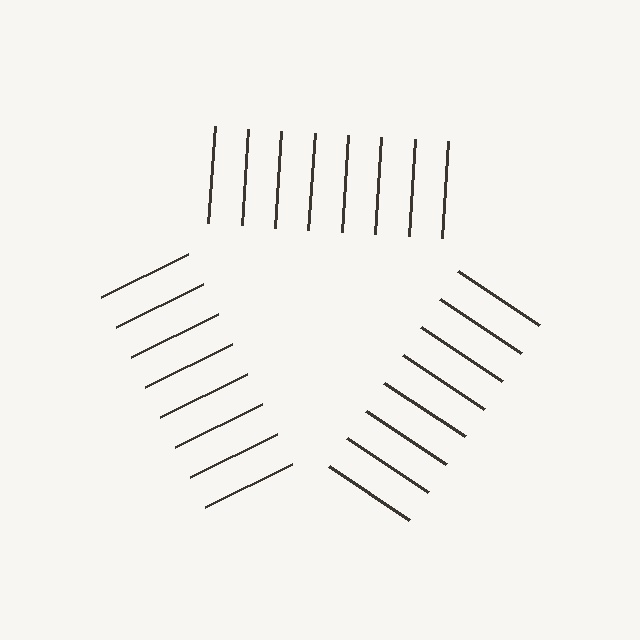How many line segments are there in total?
24 — 8 along each of the 3 edges.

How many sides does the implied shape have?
3 sides — the line-ends trace a triangle.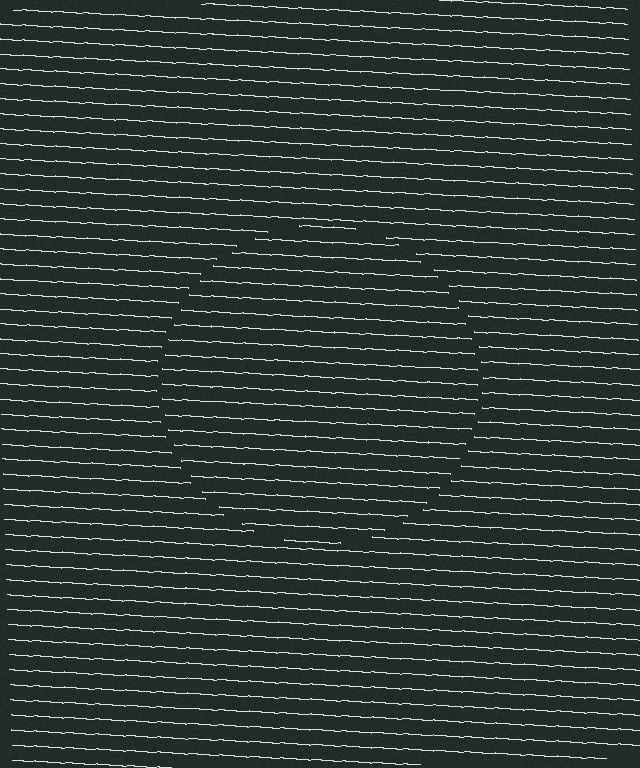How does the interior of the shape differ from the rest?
The interior of the shape contains the same grating, shifted by half a period — the contour is defined by the phase discontinuity where line-ends from the inner and outer gratings abut.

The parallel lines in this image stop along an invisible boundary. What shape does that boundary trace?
An illusory circle. The interior of the shape contains the same grating, shifted by half a period — the contour is defined by the phase discontinuity where line-ends from the inner and outer gratings abut.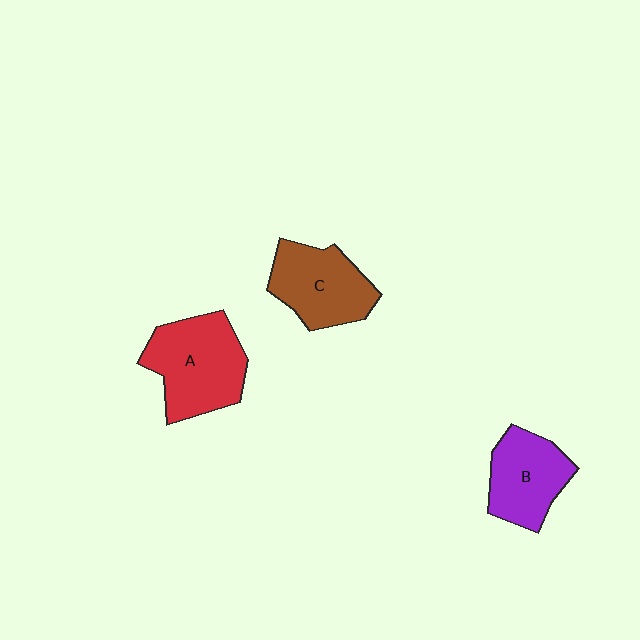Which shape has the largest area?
Shape A (red).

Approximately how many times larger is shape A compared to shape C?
Approximately 1.2 times.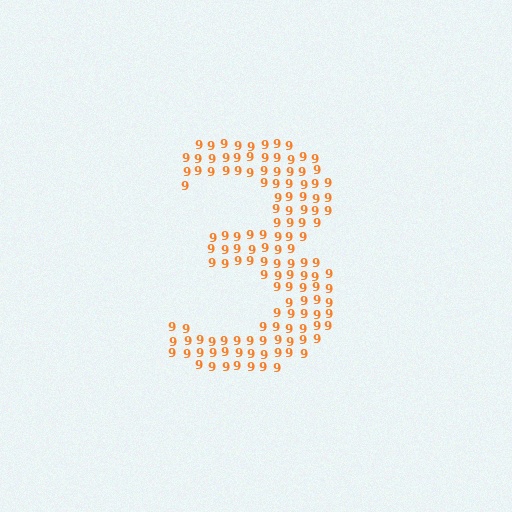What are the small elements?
The small elements are digit 9's.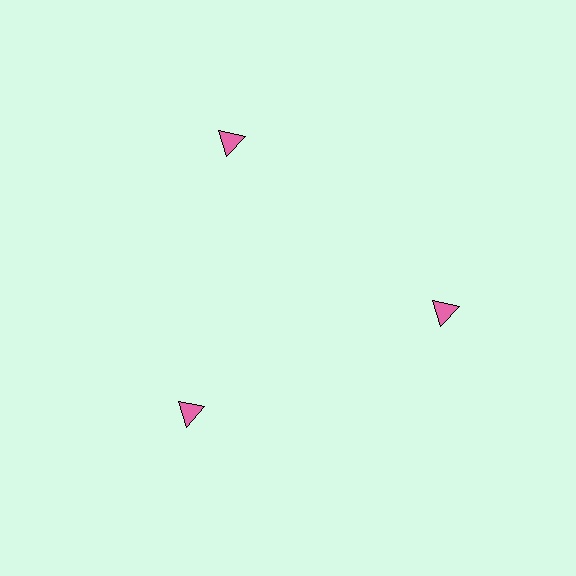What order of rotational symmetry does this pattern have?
This pattern has 3-fold rotational symmetry.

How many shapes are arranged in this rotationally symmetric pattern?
There are 3 shapes, arranged in 3 groups of 1.